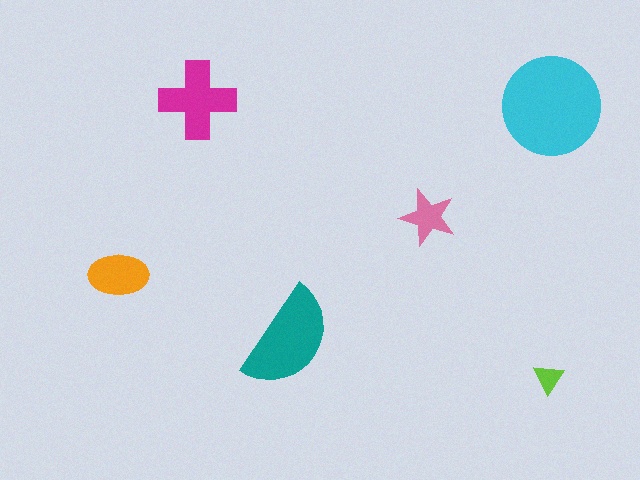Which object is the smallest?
The lime triangle.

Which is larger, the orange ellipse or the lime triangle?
The orange ellipse.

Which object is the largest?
The cyan circle.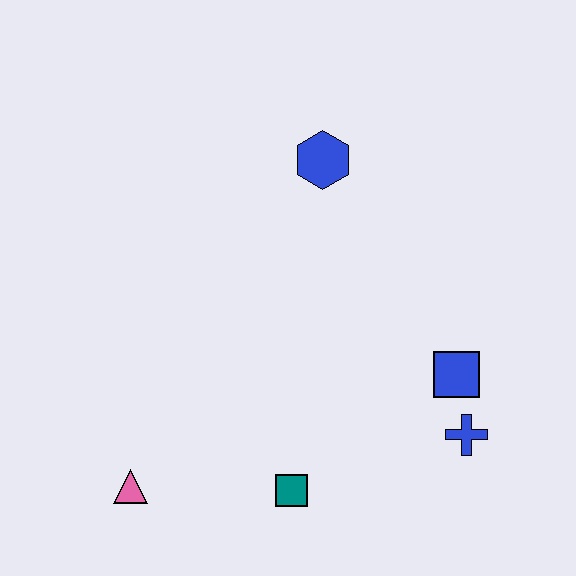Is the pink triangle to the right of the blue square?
No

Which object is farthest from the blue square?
The pink triangle is farthest from the blue square.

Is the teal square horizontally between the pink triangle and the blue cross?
Yes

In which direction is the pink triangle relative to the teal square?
The pink triangle is to the left of the teal square.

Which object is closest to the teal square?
The pink triangle is closest to the teal square.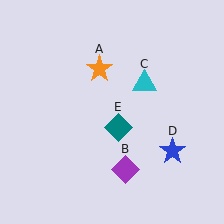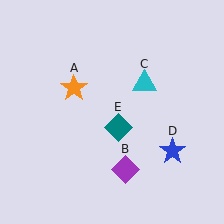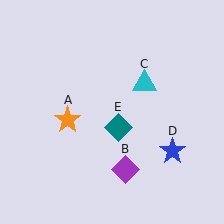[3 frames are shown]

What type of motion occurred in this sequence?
The orange star (object A) rotated counterclockwise around the center of the scene.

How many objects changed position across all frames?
1 object changed position: orange star (object A).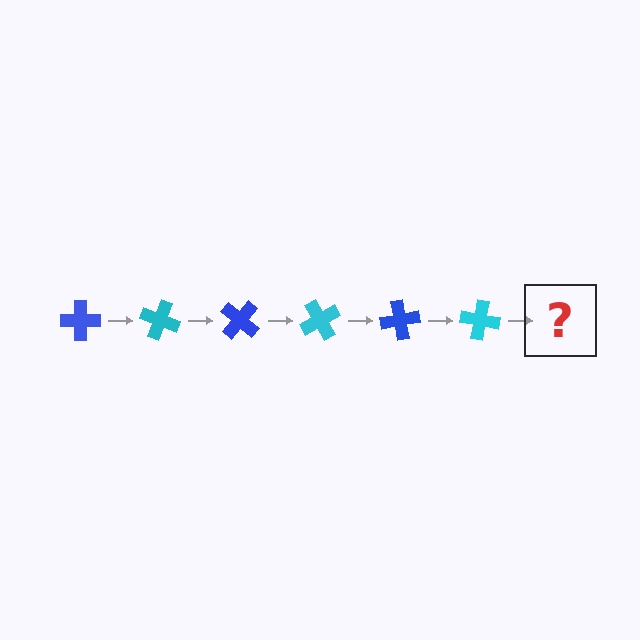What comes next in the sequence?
The next element should be a blue cross, rotated 120 degrees from the start.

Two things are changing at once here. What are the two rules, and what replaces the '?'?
The two rules are that it rotates 20 degrees each step and the color cycles through blue and cyan. The '?' should be a blue cross, rotated 120 degrees from the start.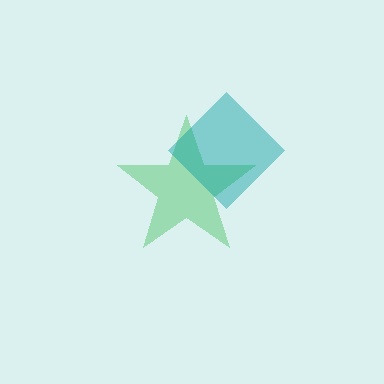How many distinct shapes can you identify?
There are 2 distinct shapes: a green star, a teal diamond.